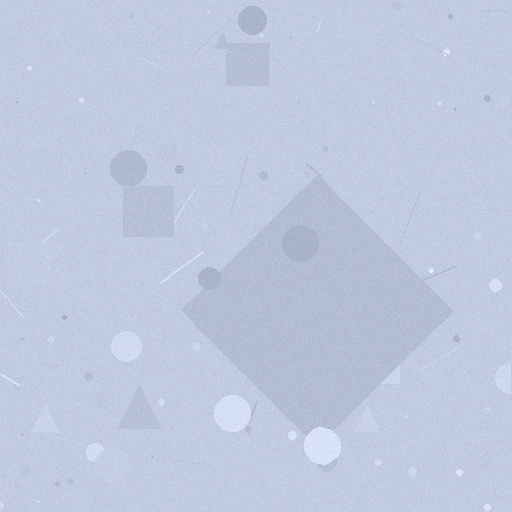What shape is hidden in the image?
A diamond is hidden in the image.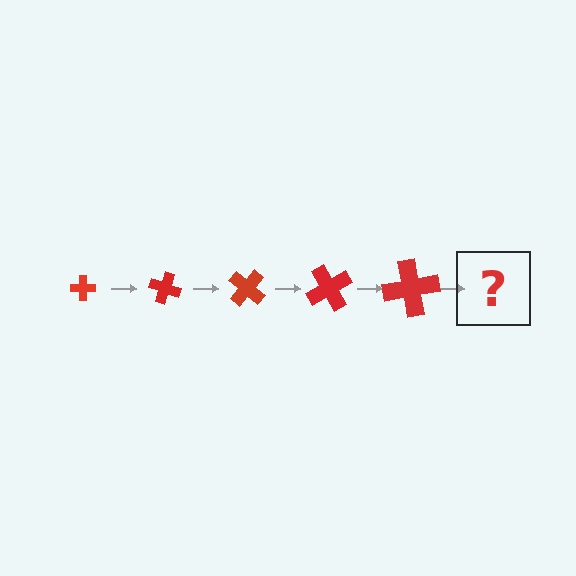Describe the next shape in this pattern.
It should be a cross, larger than the previous one and rotated 100 degrees from the start.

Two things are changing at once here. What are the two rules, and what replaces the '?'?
The two rules are that the cross grows larger each step and it rotates 20 degrees each step. The '?' should be a cross, larger than the previous one and rotated 100 degrees from the start.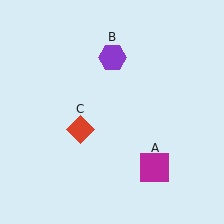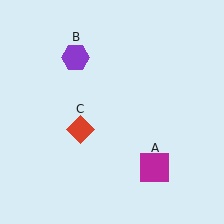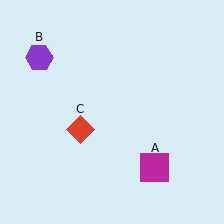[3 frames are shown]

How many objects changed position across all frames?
1 object changed position: purple hexagon (object B).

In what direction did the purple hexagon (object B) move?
The purple hexagon (object B) moved left.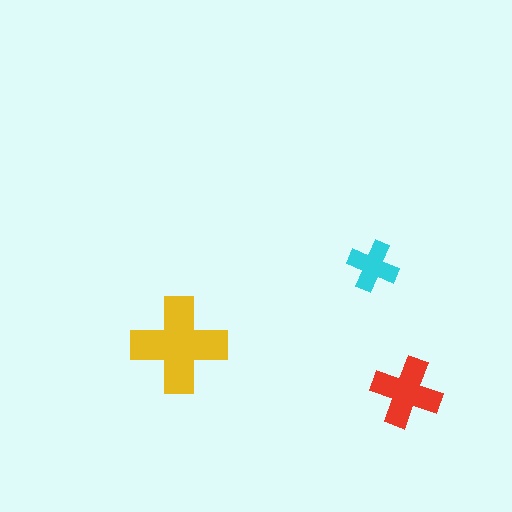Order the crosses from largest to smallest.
the yellow one, the red one, the cyan one.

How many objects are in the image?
There are 3 objects in the image.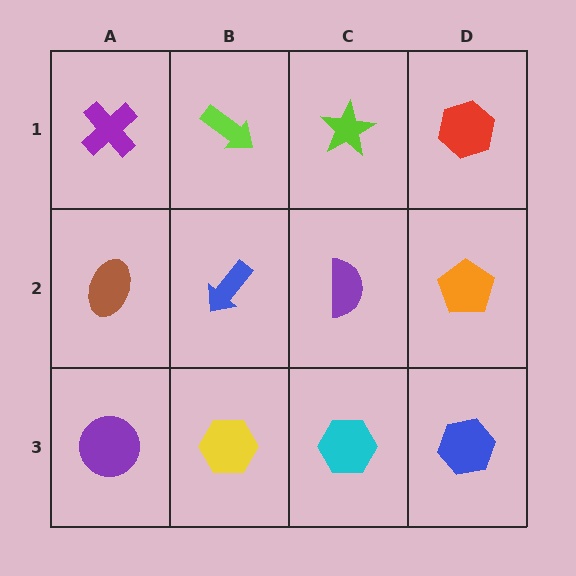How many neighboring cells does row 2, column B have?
4.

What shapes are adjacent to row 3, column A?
A brown ellipse (row 2, column A), a yellow hexagon (row 3, column B).